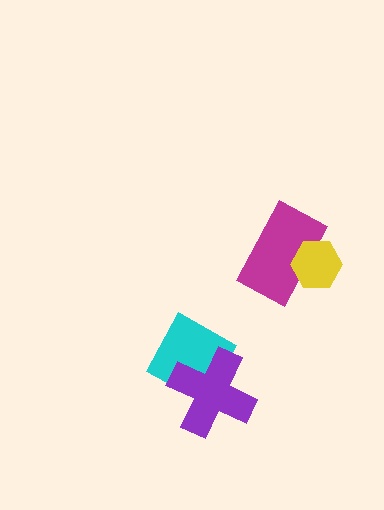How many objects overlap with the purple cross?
1 object overlaps with the purple cross.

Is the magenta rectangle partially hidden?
Yes, it is partially covered by another shape.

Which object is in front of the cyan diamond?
The purple cross is in front of the cyan diamond.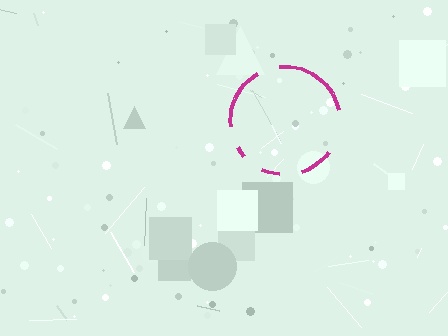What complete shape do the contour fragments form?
The contour fragments form a circle.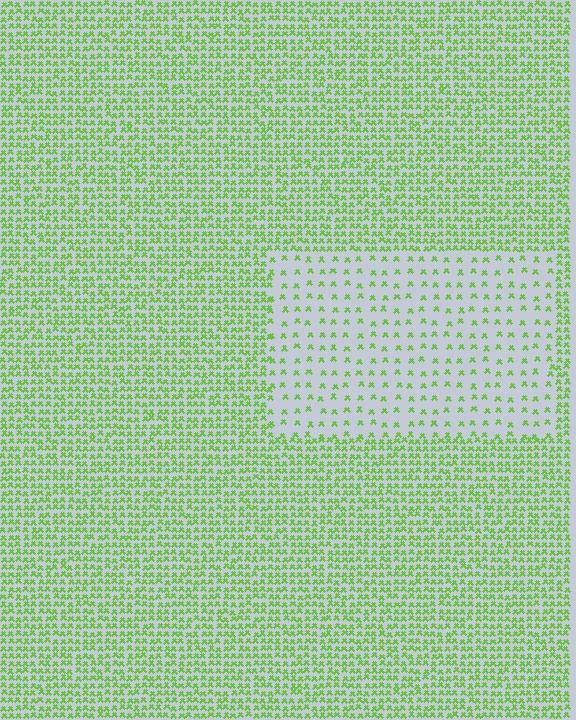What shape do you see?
I see a rectangle.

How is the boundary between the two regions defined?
The boundary is defined by a change in element density (approximately 2.9x ratio). All elements are the same color, size, and shape.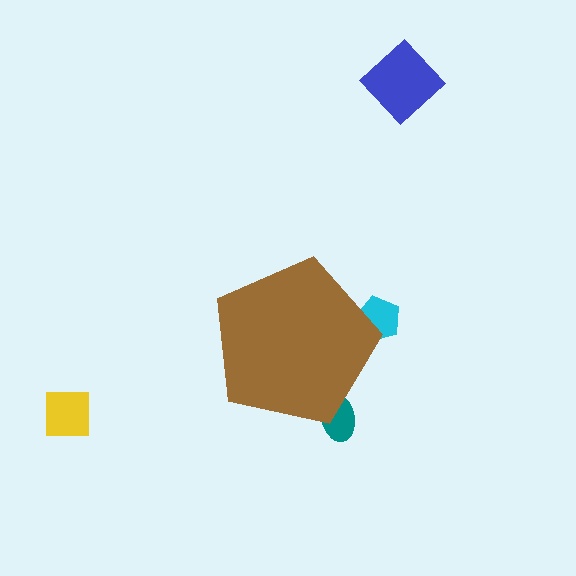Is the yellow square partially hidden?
No, the yellow square is fully visible.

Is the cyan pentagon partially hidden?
Yes, the cyan pentagon is partially hidden behind the brown pentagon.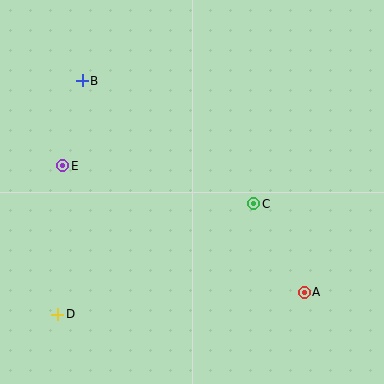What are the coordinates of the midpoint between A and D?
The midpoint between A and D is at (181, 303).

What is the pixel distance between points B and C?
The distance between B and C is 211 pixels.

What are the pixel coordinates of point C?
Point C is at (254, 204).